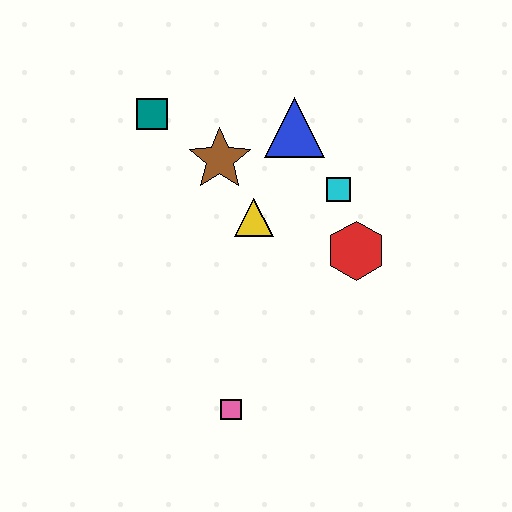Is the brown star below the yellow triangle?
No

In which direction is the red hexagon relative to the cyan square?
The red hexagon is below the cyan square.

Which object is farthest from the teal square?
The pink square is farthest from the teal square.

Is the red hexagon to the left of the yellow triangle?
No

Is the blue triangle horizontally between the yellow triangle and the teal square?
No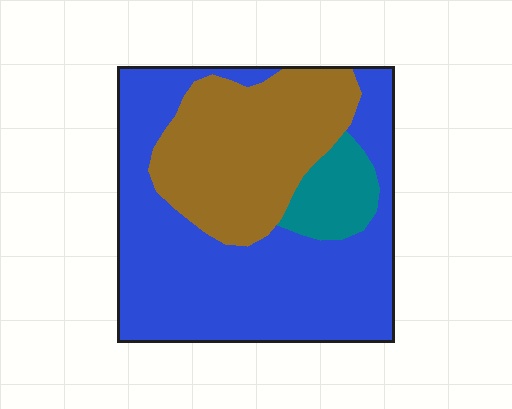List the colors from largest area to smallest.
From largest to smallest: blue, brown, teal.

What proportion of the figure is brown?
Brown covers roughly 30% of the figure.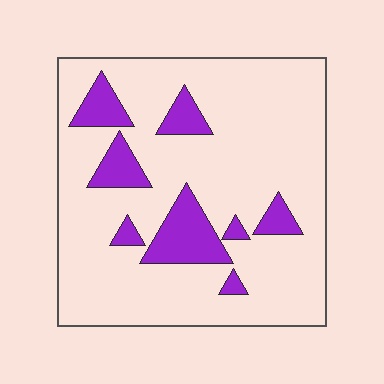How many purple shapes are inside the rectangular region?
8.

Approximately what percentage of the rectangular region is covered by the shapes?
Approximately 15%.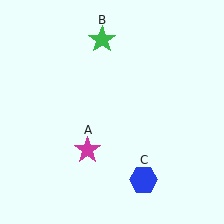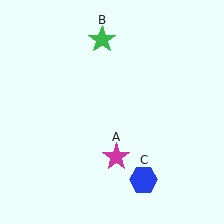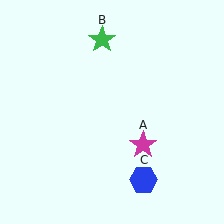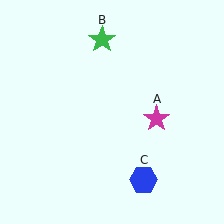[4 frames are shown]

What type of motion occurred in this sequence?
The magenta star (object A) rotated counterclockwise around the center of the scene.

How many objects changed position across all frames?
1 object changed position: magenta star (object A).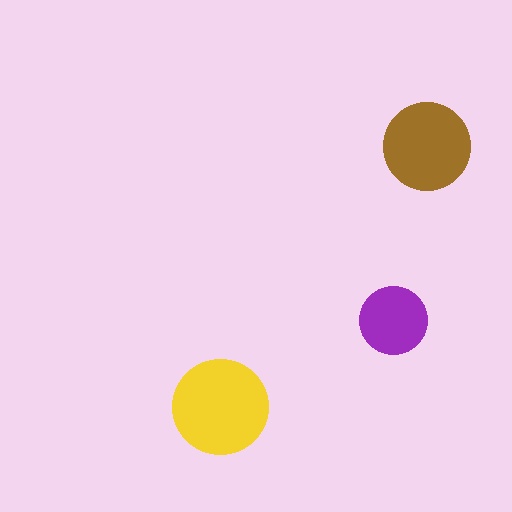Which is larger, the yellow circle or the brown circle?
The yellow one.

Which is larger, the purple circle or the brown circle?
The brown one.